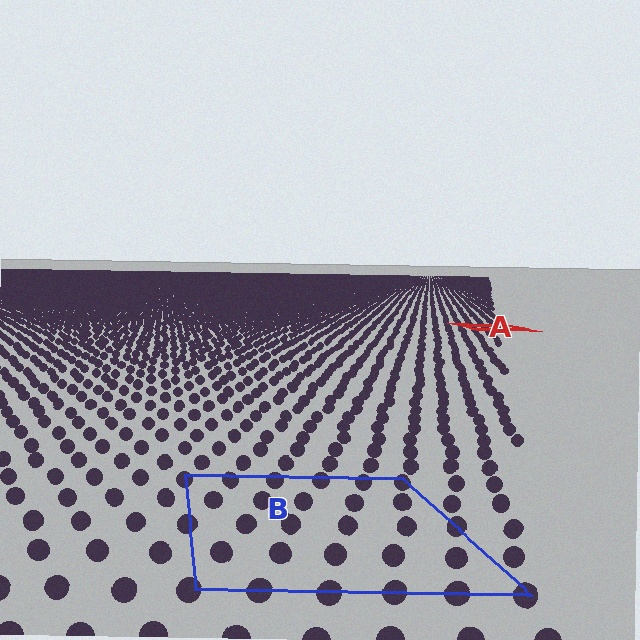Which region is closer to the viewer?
Region B is closer. The texture elements there are larger and more spread out.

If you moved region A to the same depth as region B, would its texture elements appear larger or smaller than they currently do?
They would appear larger. At a closer depth, the same texture elements are projected at a bigger on-screen size.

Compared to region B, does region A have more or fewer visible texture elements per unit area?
Region A has more texture elements per unit area — they are packed more densely because it is farther away.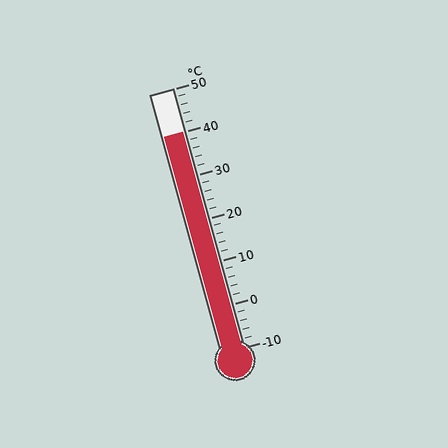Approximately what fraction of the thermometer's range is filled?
The thermometer is filled to approximately 85% of its range.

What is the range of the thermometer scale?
The thermometer scale ranges from -10°C to 50°C.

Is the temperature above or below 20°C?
The temperature is above 20°C.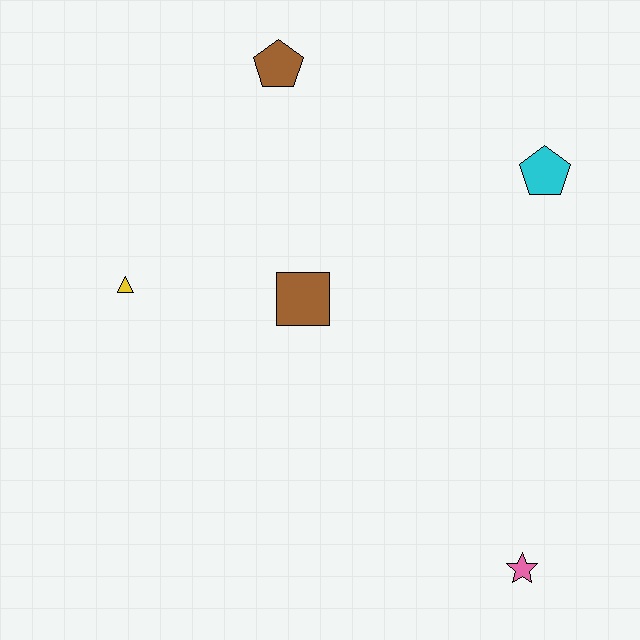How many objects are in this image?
There are 5 objects.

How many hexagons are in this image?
There are no hexagons.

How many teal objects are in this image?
There are no teal objects.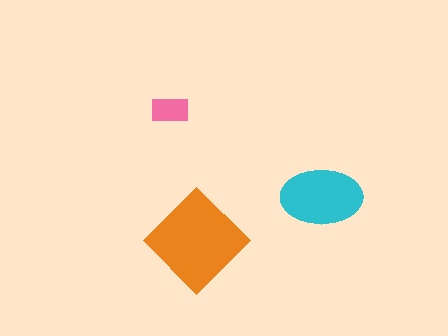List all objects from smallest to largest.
The pink rectangle, the cyan ellipse, the orange diamond.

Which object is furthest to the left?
The pink rectangle is leftmost.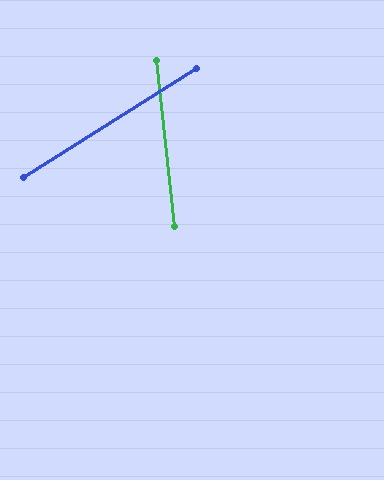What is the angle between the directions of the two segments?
Approximately 64 degrees.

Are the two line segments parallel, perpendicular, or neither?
Neither parallel nor perpendicular — they differ by about 64°.